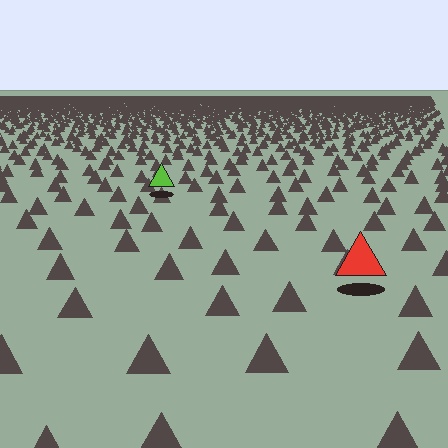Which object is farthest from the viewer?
The lime triangle is farthest from the viewer. It appears smaller and the ground texture around it is denser.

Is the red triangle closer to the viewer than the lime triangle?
Yes. The red triangle is closer — you can tell from the texture gradient: the ground texture is coarser near it.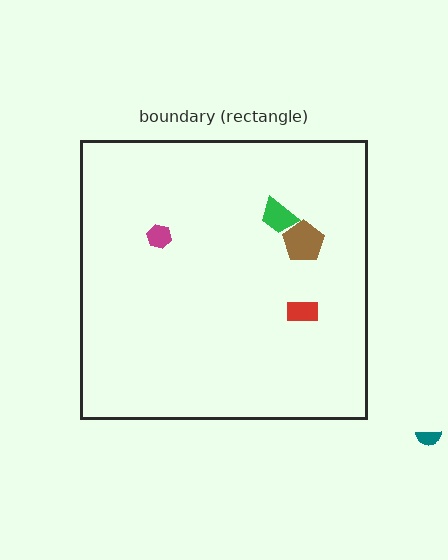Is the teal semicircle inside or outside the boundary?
Outside.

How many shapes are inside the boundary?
4 inside, 1 outside.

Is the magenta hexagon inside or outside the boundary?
Inside.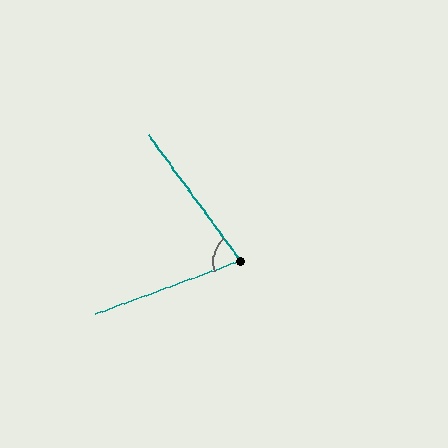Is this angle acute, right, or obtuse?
It is acute.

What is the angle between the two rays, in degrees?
Approximately 74 degrees.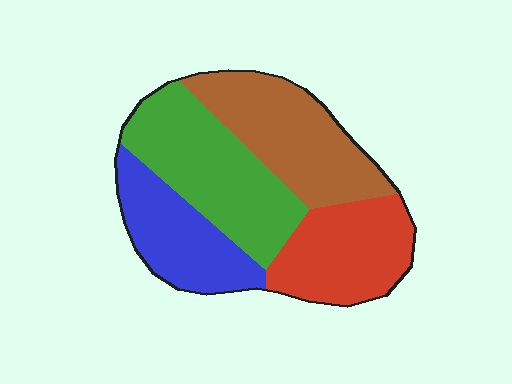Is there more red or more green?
Green.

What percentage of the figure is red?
Red takes up about one quarter (1/4) of the figure.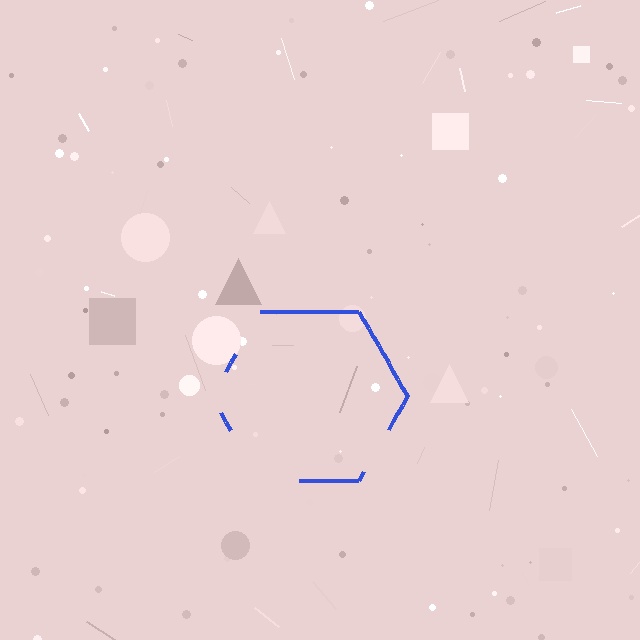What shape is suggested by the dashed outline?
The dashed outline suggests a hexagon.